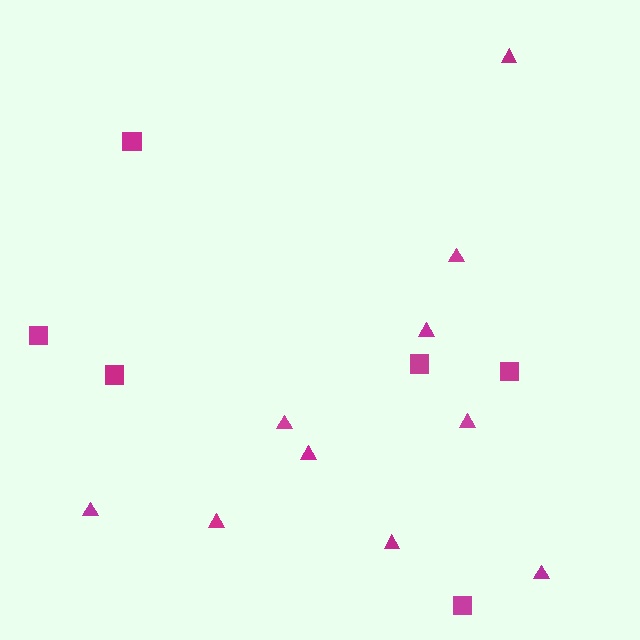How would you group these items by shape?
There are 2 groups: one group of squares (6) and one group of triangles (10).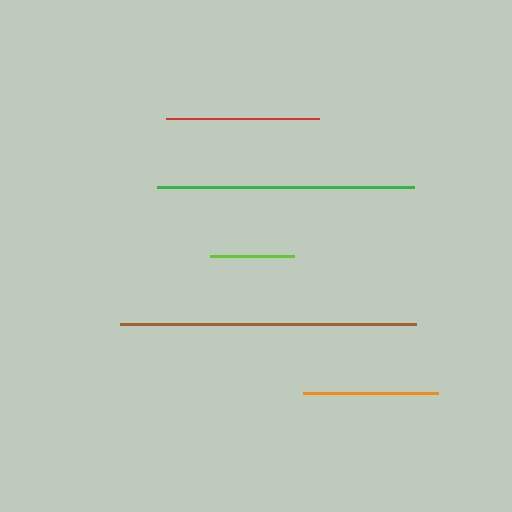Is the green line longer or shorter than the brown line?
The brown line is longer than the green line.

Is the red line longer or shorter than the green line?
The green line is longer than the red line.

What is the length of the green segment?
The green segment is approximately 257 pixels long.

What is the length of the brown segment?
The brown segment is approximately 296 pixels long.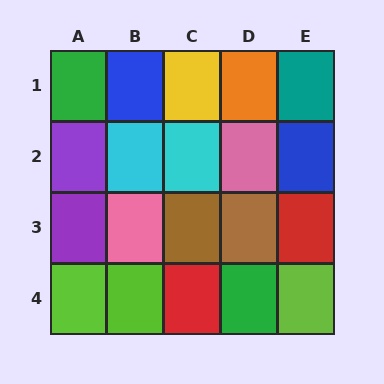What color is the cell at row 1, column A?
Green.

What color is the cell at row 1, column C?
Yellow.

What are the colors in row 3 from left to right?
Purple, pink, brown, brown, red.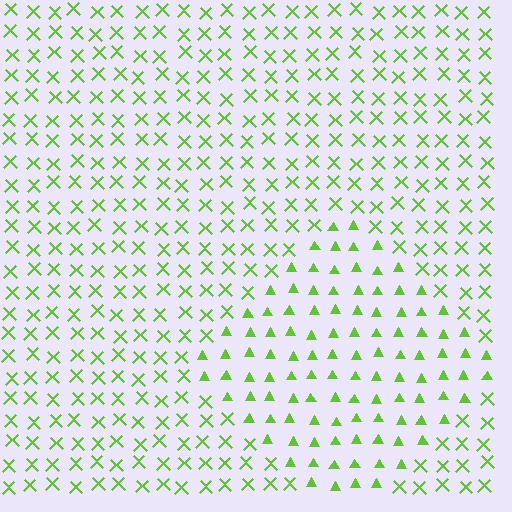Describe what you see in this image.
The image is filled with small lime elements arranged in a uniform grid. A diamond-shaped region contains triangles, while the surrounding area contains X marks. The boundary is defined purely by the change in element shape.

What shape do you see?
I see a diamond.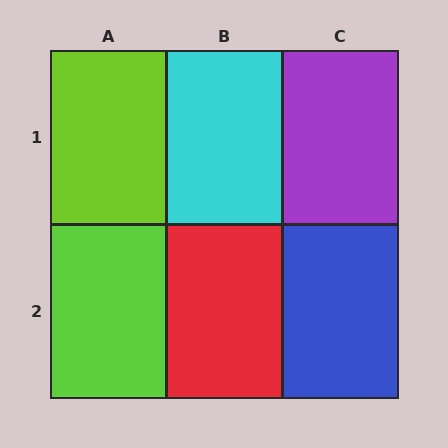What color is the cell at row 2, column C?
Blue.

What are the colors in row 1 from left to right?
Lime, cyan, purple.